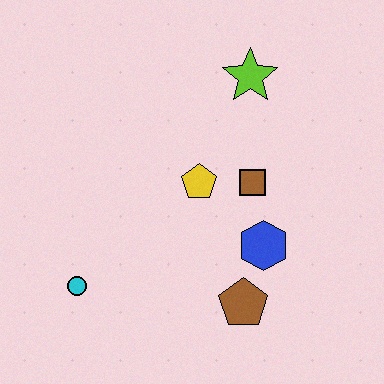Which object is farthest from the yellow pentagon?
The cyan circle is farthest from the yellow pentagon.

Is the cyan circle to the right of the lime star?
No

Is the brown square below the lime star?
Yes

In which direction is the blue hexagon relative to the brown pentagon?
The blue hexagon is above the brown pentagon.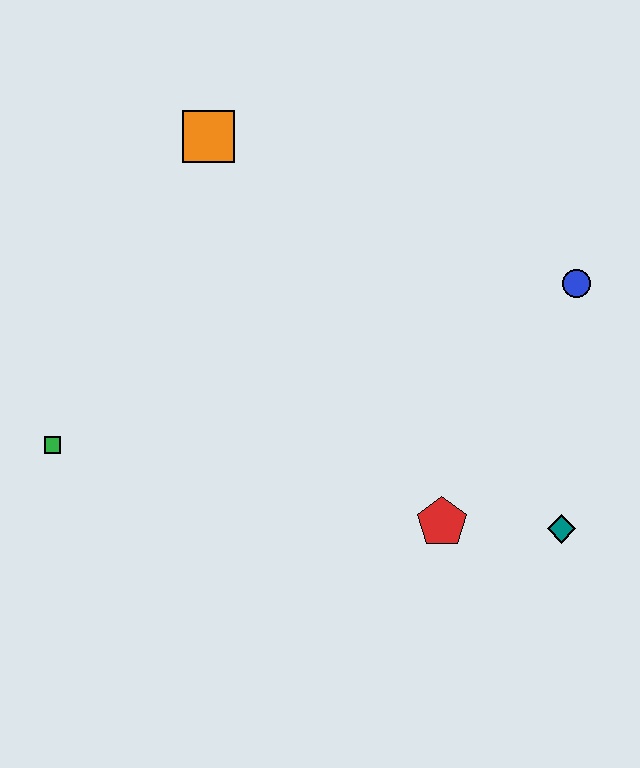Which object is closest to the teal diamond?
The red pentagon is closest to the teal diamond.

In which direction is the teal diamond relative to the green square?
The teal diamond is to the right of the green square.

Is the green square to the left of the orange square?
Yes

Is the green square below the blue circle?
Yes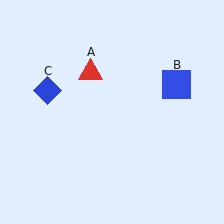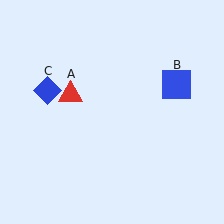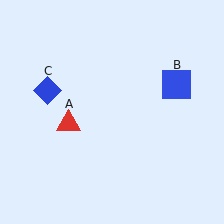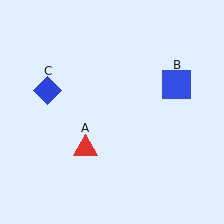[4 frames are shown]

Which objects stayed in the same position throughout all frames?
Blue square (object B) and blue diamond (object C) remained stationary.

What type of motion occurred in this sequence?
The red triangle (object A) rotated counterclockwise around the center of the scene.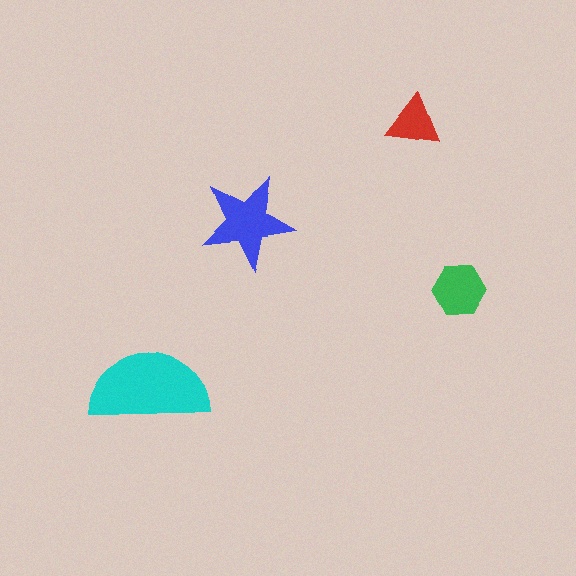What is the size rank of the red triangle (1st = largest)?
4th.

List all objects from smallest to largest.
The red triangle, the green hexagon, the blue star, the cyan semicircle.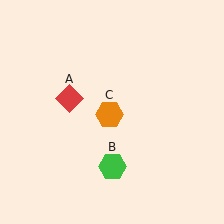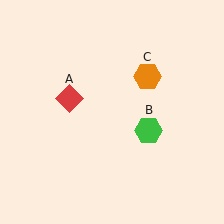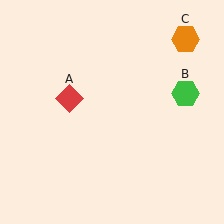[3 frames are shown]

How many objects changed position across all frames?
2 objects changed position: green hexagon (object B), orange hexagon (object C).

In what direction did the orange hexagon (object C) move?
The orange hexagon (object C) moved up and to the right.